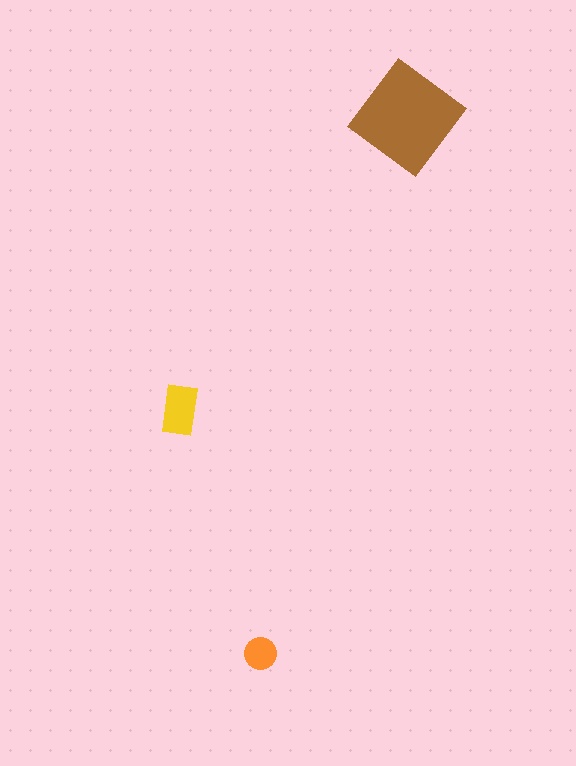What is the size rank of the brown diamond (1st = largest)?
1st.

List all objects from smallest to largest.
The orange circle, the yellow rectangle, the brown diamond.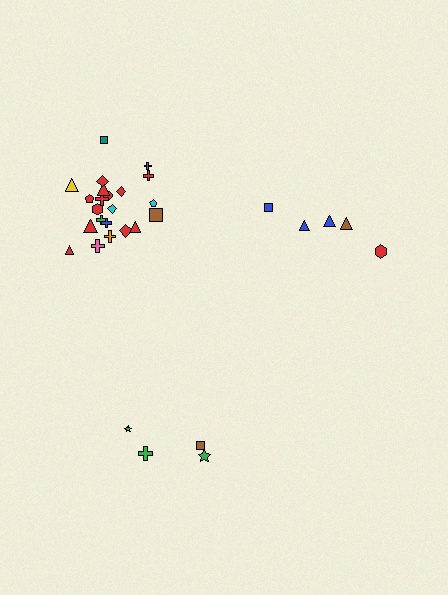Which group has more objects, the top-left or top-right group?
The top-left group.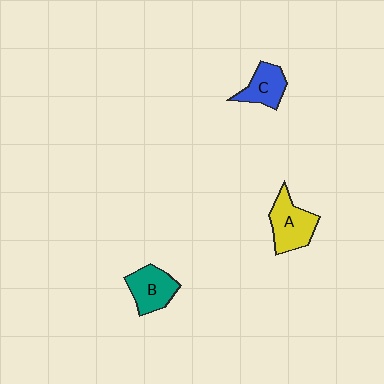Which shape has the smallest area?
Shape C (blue).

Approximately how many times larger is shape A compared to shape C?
Approximately 1.3 times.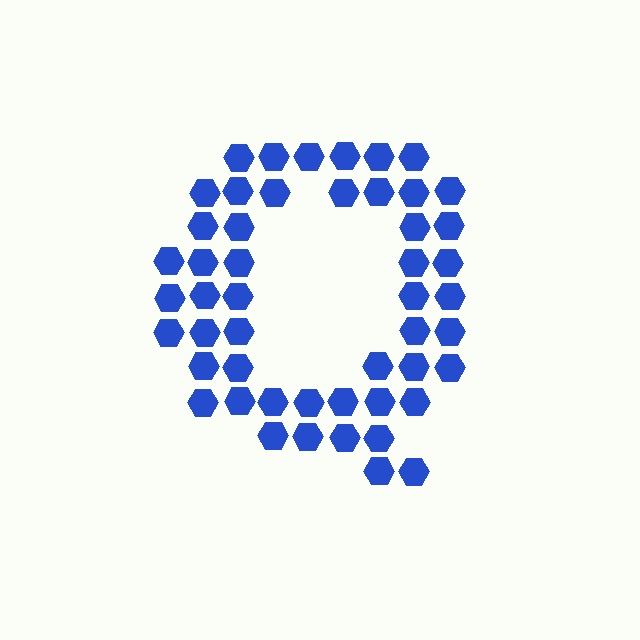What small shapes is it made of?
It is made of small hexagons.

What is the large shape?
The large shape is the letter Q.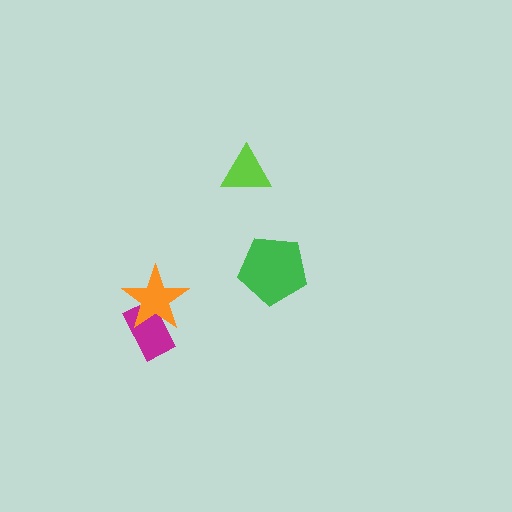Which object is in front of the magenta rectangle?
The orange star is in front of the magenta rectangle.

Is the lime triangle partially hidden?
No, no other shape covers it.